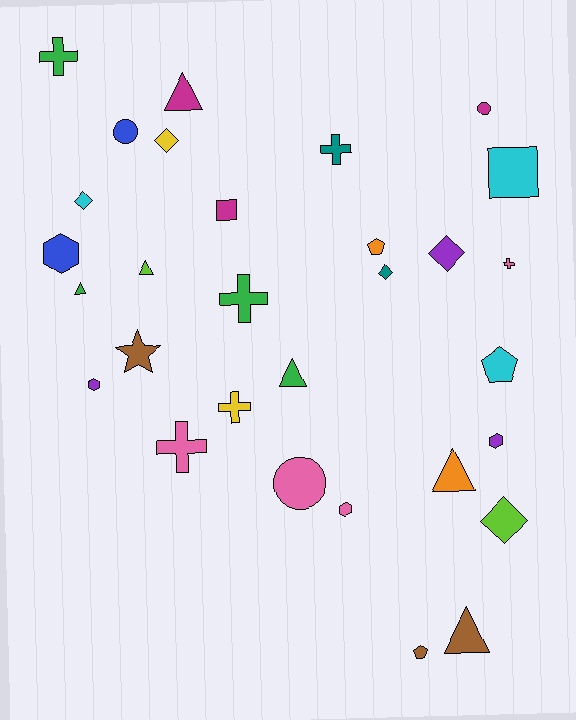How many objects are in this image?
There are 30 objects.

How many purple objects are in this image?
There are 3 purple objects.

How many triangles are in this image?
There are 6 triangles.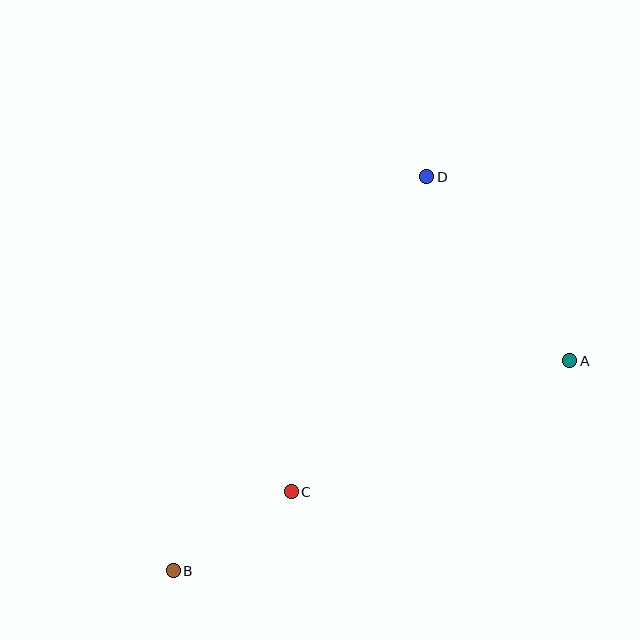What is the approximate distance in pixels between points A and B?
The distance between A and B is approximately 448 pixels.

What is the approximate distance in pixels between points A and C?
The distance between A and C is approximately 308 pixels.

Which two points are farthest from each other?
Points B and D are farthest from each other.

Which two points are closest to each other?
Points B and C are closest to each other.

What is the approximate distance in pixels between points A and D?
The distance between A and D is approximately 233 pixels.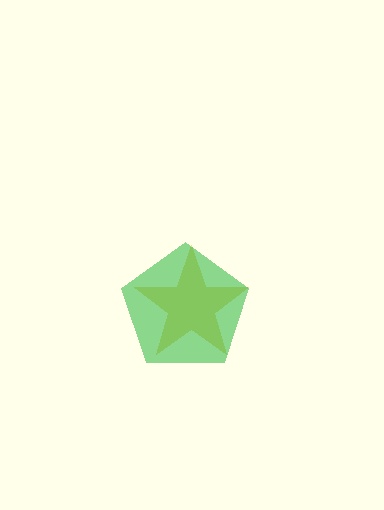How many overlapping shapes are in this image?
There are 2 overlapping shapes in the image.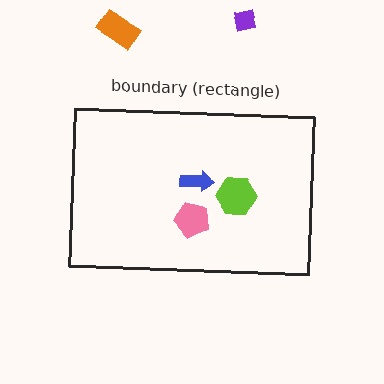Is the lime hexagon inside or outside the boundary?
Inside.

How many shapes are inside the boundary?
3 inside, 2 outside.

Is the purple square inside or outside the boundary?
Outside.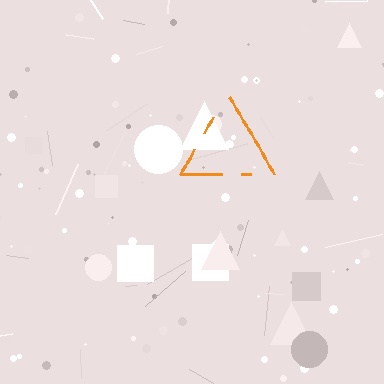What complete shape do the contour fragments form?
The contour fragments form a triangle.